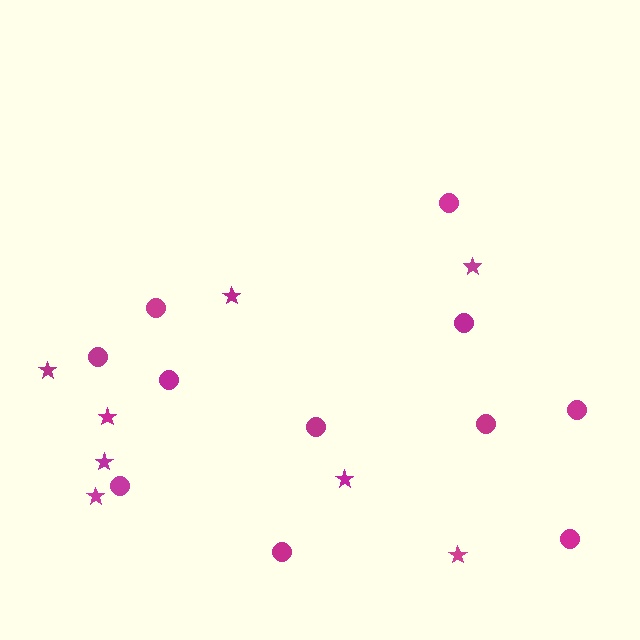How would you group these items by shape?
There are 2 groups: one group of stars (8) and one group of circles (11).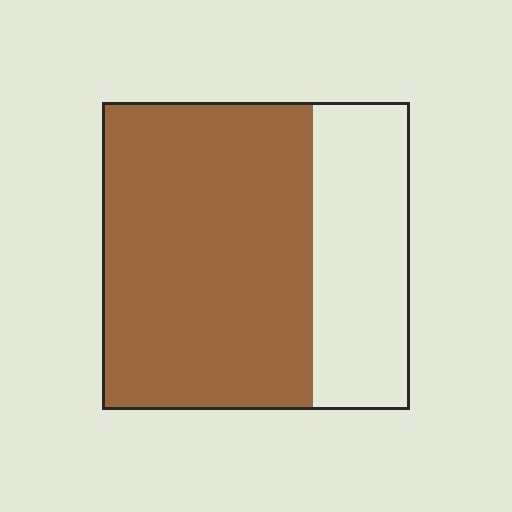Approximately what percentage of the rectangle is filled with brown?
Approximately 70%.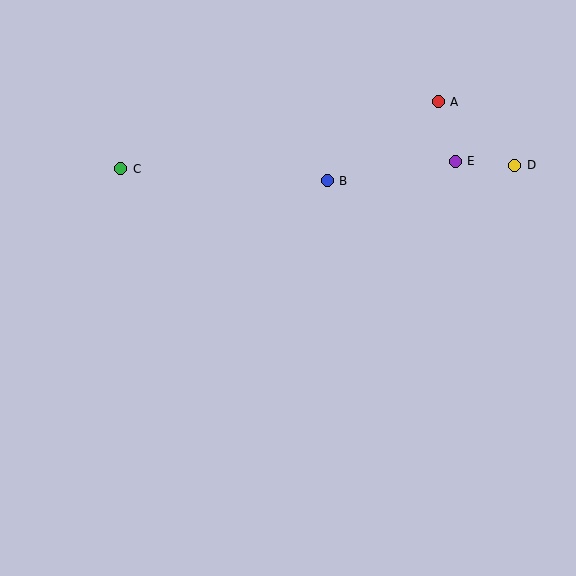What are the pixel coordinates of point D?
Point D is at (515, 165).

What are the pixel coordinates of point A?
Point A is at (438, 102).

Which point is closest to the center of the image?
Point B at (327, 181) is closest to the center.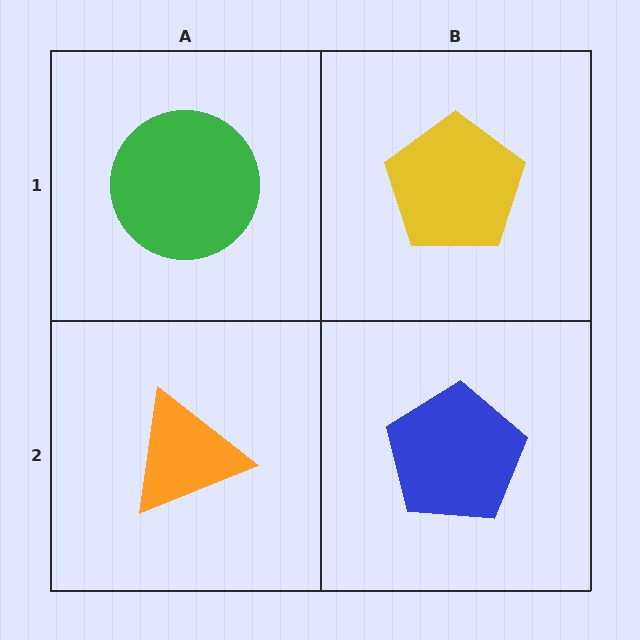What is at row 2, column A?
An orange triangle.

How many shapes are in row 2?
2 shapes.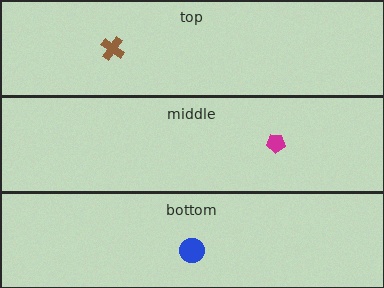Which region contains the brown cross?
The top region.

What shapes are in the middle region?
The magenta pentagon.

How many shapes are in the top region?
1.